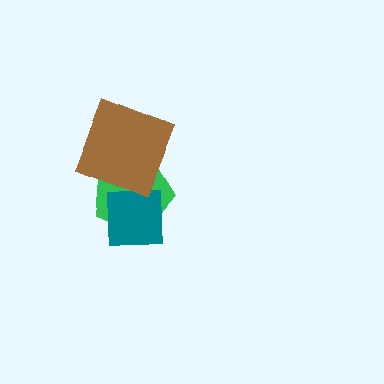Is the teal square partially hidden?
No, no other shape covers it.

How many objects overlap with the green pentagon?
2 objects overlap with the green pentagon.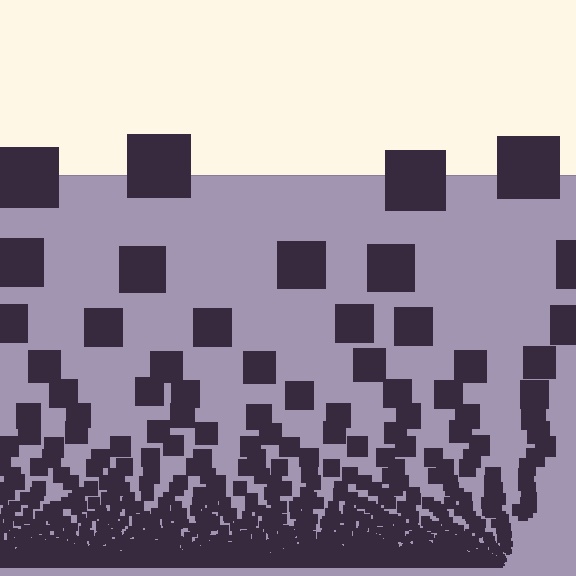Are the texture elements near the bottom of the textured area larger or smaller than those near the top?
Smaller. The gradient is inverted — elements near the bottom are smaller and denser.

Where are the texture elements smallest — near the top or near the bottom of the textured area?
Near the bottom.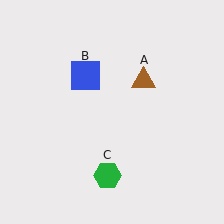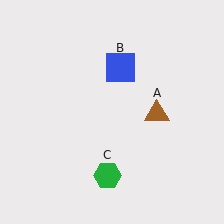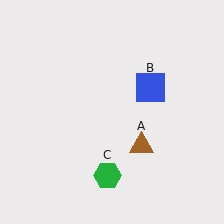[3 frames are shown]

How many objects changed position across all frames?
2 objects changed position: brown triangle (object A), blue square (object B).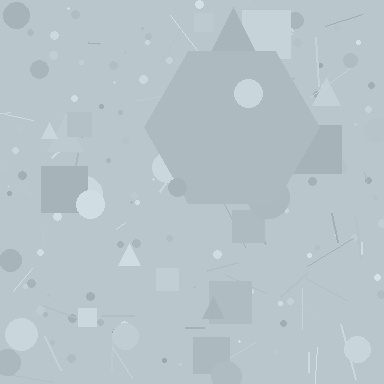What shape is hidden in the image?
A hexagon is hidden in the image.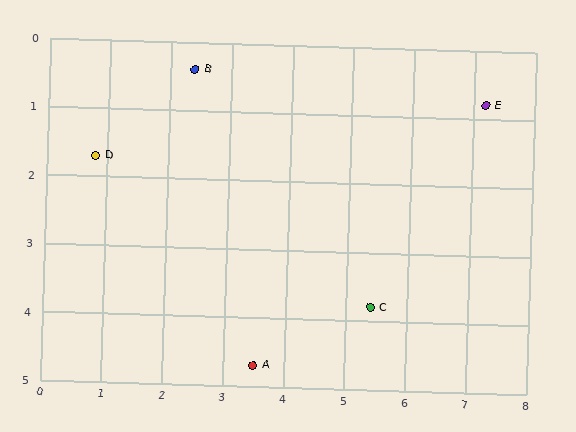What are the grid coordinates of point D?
Point D is at approximately (0.8, 1.7).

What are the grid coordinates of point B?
Point B is at approximately (2.4, 0.4).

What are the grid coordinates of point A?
Point A is at approximately (3.5, 4.7).